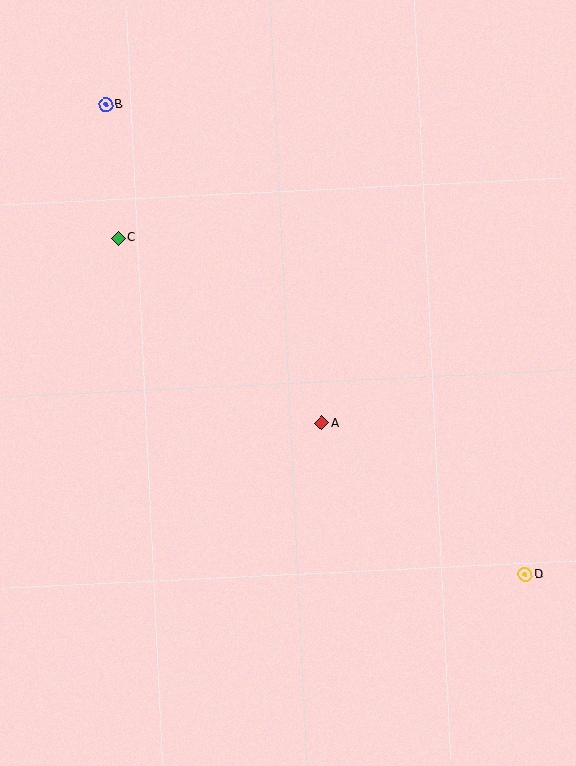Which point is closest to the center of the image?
Point A at (322, 423) is closest to the center.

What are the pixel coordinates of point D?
Point D is at (525, 575).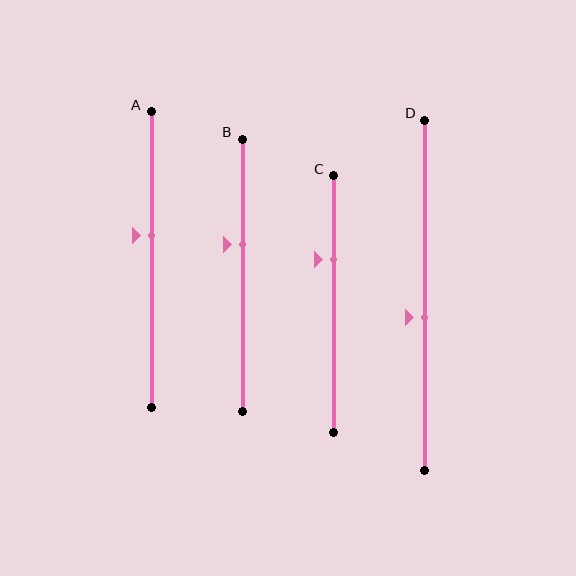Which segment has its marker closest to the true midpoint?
Segment D has its marker closest to the true midpoint.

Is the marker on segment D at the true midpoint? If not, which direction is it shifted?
No, the marker on segment D is shifted downward by about 6% of the segment length.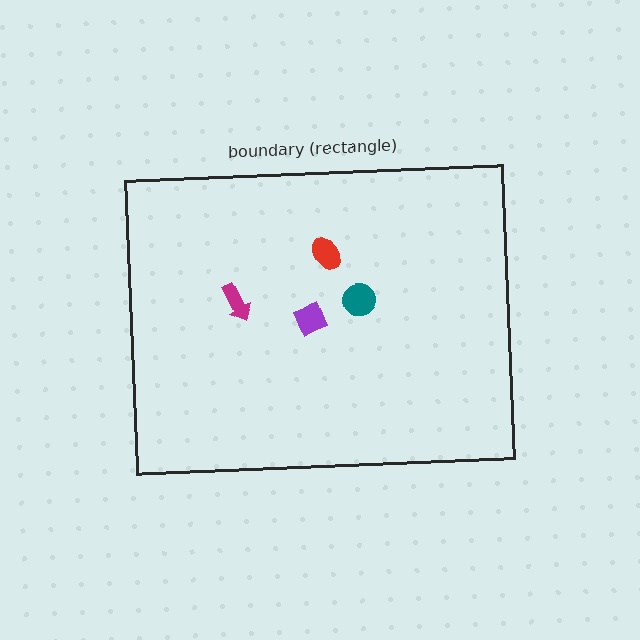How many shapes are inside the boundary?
4 inside, 0 outside.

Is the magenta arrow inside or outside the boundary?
Inside.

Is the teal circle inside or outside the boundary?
Inside.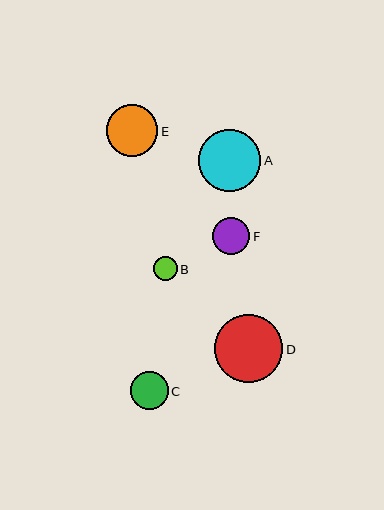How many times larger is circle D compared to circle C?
Circle D is approximately 1.8 times the size of circle C.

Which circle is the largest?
Circle D is the largest with a size of approximately 68 pixels.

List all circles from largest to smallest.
From largest to smallest: D, A, E, C, F, B.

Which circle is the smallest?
Circle B is the smallest with a size of approximately 24 pixels.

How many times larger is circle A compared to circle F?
Circle A is approximately 1.7 times the size of circle F.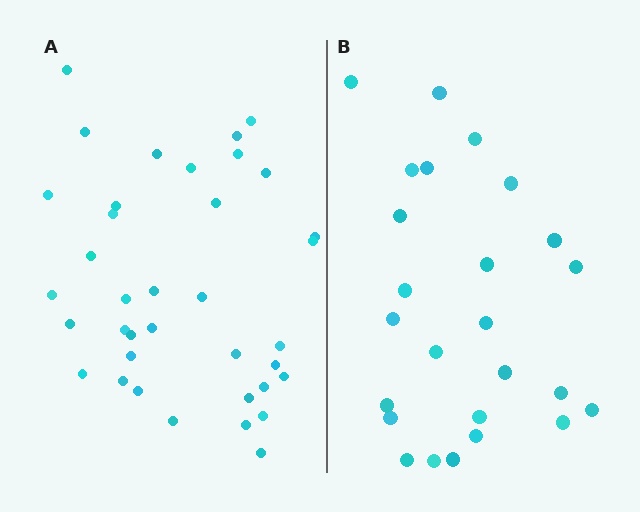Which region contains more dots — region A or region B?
Region A (the left region) has more dots.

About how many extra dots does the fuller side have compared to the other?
Region A has roughly 12 or so more dots than region B.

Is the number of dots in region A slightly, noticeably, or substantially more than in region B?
Region A has substantially more. The ratio is roughly 1.5 to 1.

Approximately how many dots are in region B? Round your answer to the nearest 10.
About 20 dots. (The exact count is 25, which rounds to 20.)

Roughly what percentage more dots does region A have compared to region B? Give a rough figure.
About 50% more.